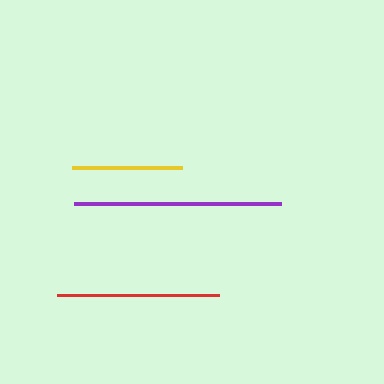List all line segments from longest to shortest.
From longest to shortest: purple, red, yellow.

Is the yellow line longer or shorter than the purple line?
The purple line is longer than the yellow line.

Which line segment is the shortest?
The yellow line is the shortest at approximately 110 pixels.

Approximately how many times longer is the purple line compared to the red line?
The purple line is approximately 1.3 times the length of the red line.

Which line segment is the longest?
The purple line is the longest at approximately 206 pixels.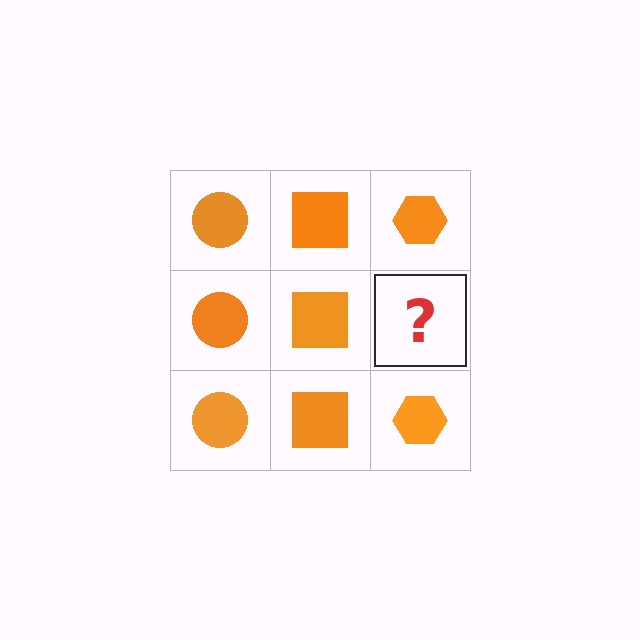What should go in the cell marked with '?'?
The missing cell should contain an orange hexagon.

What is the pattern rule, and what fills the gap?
The rule is that each column has a consistent shape. The gap should be filled with an orange hexagon.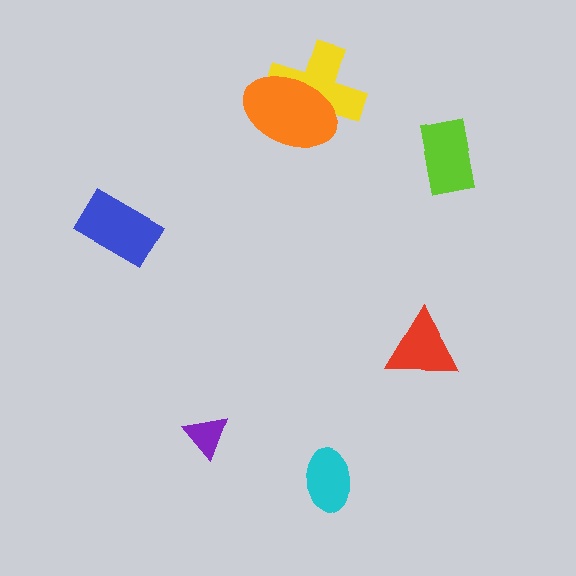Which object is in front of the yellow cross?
The orange ellipse is in front of the yellow cross.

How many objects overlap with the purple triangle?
0 objects overlap with the purple triangle.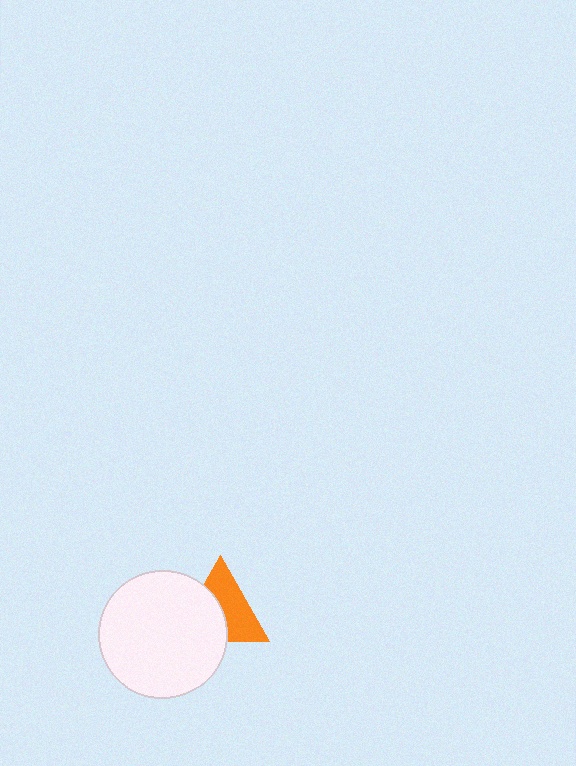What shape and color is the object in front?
The object in front is a white circle.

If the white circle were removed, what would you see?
You would see the complete orange triangle.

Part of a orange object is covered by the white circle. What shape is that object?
It is a triangle.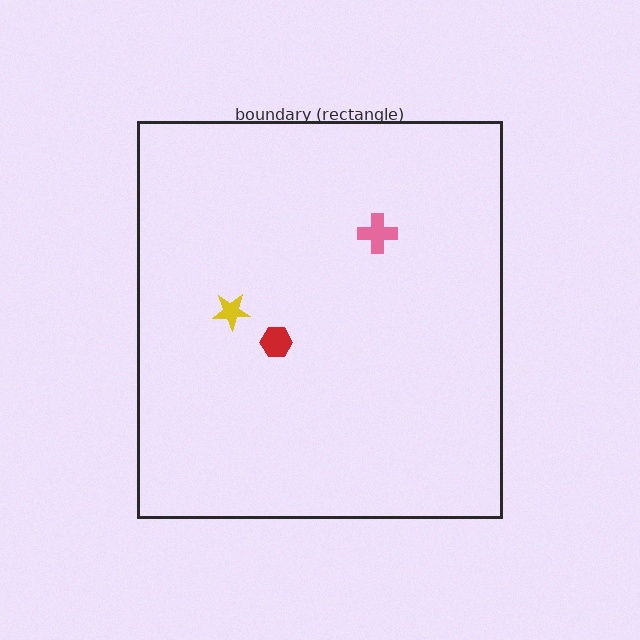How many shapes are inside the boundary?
3 inside, 0 outside.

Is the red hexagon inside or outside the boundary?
Inside.